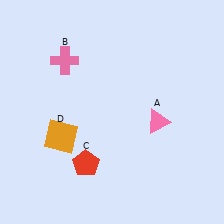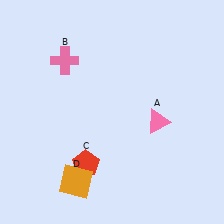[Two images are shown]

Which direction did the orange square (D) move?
The orange square (D) moved down.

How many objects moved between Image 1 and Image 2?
1 object moved between the two images.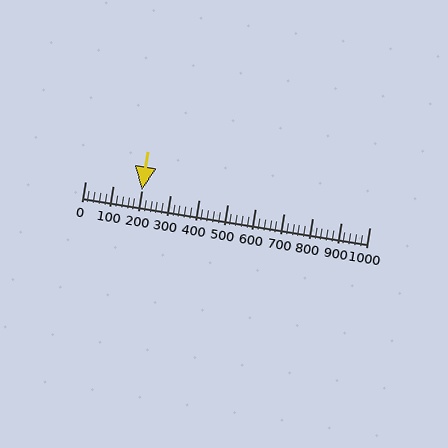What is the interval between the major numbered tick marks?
The major tick marks are spaced 100 units apart.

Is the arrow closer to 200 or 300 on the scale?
The arrow is closer to 200.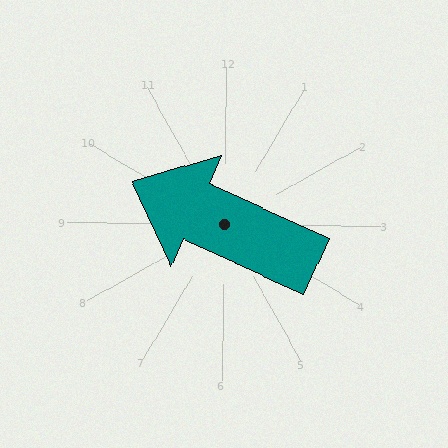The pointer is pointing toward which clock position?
Roughly 10 o'clock.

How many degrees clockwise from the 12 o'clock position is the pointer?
Approximately 294 degrees.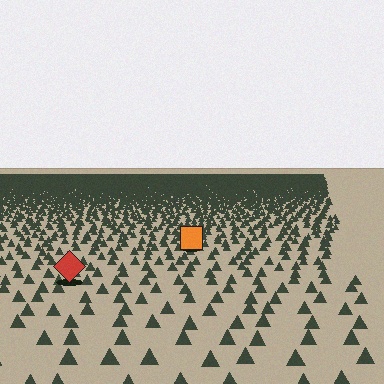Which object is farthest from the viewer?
The orange square is farthest from the viewer. It appears smaller and the ground texture around it is denser.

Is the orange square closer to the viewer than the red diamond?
No. The red diamond is closer — you can tell from the texture gradient: the ground texture is coarser near it.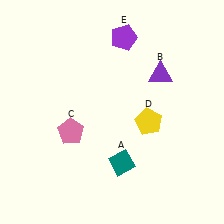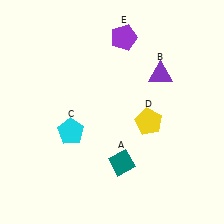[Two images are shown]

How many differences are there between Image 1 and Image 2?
There is 1 difference between the two images.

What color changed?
The pentagon (C) changed from pink in Image 1 to cyan in Image 2.